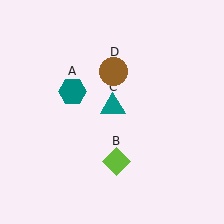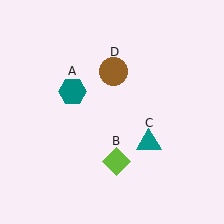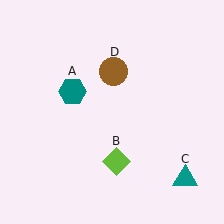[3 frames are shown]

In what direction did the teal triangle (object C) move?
The teal triangle (object C) moved down and to the right.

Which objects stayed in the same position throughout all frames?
Teal hexagon (object A) and lime diamond (object B) and brown circle (object D) remained stationary.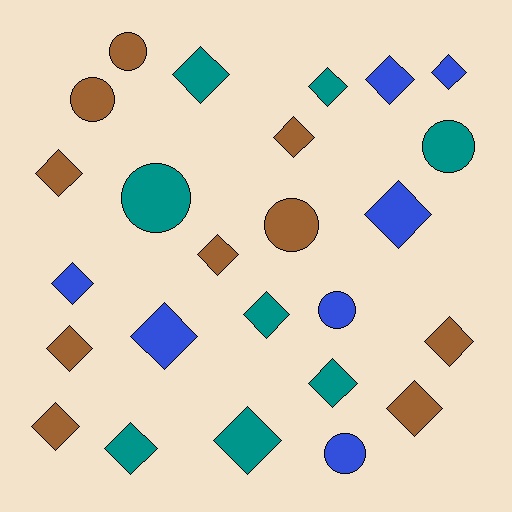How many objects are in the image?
There are 25 objects.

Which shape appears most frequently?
Diamond, with 18 objects.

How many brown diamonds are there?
There are 7 brown diamonds.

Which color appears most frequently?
Brown, with 10 objects.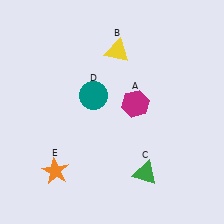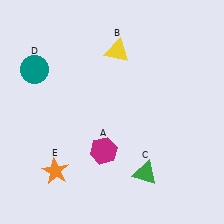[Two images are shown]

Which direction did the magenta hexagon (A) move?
The magenta hexagon (A) moved down.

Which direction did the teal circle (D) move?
The teal circle (D) moved left.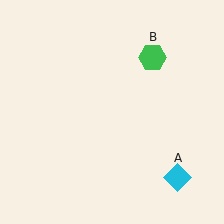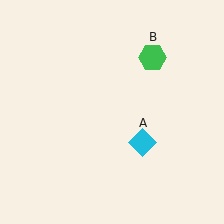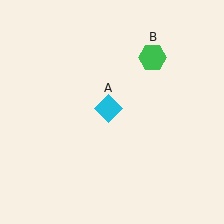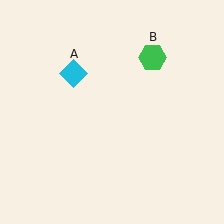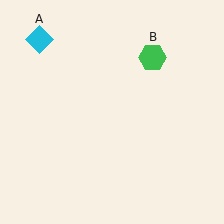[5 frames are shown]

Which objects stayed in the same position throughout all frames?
Green hexagon (object B) remained stationary.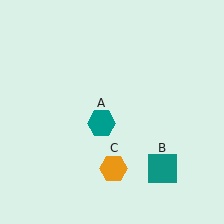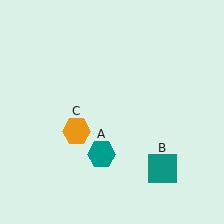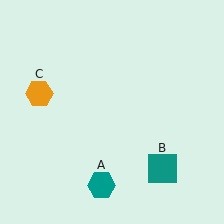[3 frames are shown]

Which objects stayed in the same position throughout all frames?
Teal square (object B) remained stationary.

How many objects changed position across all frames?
2 objects changed position: teal hexagon (object A), orange hexagon (object C).